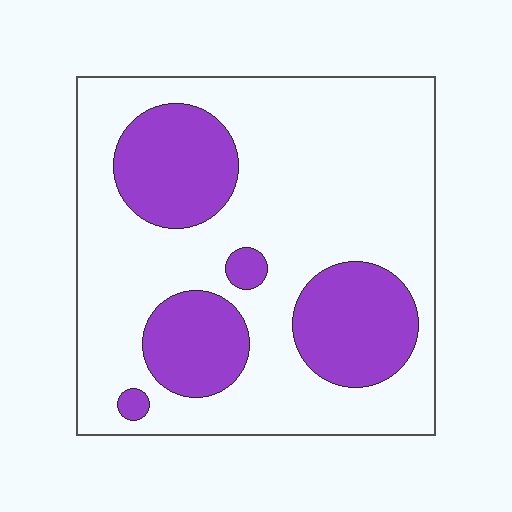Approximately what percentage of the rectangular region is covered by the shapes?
Approximately 30%.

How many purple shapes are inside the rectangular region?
5.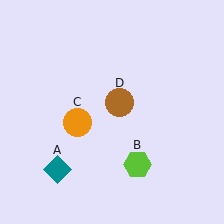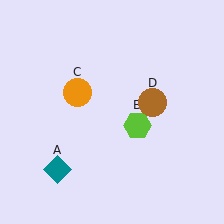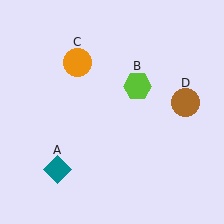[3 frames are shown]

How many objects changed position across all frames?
3 objects changed position: lime hexagon (object B), orange circle (object C), brown circle (object D).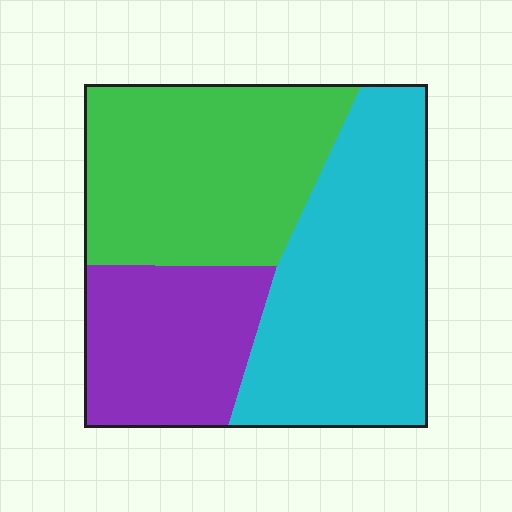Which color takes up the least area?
Purple, at roughly 25%.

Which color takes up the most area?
Cyan, at roughly 40%.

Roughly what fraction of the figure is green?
Green takes up about three eighths (3/8) of the figure.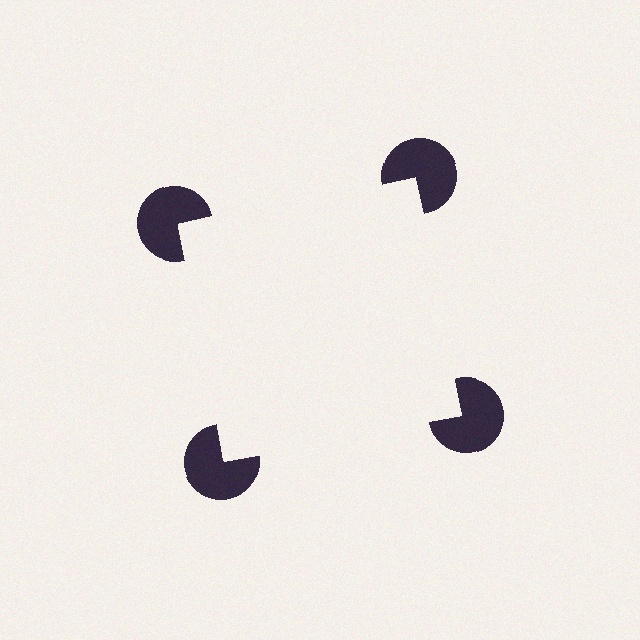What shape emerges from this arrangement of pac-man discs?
An illusory square — its edges are inferred from the aligned wedge cuts in the pac-man discs, not physically drawn.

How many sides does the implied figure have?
4 sides.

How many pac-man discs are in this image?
There are 4 — one at each vertex of the illusory square.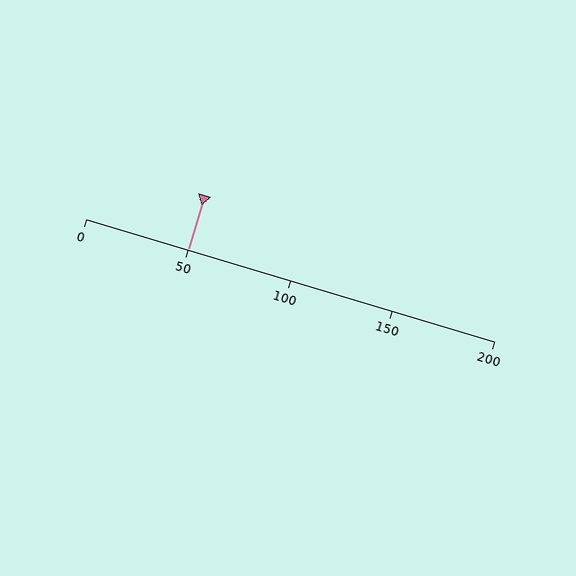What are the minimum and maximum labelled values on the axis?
The axis runs from 0 to 200.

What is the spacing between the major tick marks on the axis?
The major ticks are spaced 50 apart.